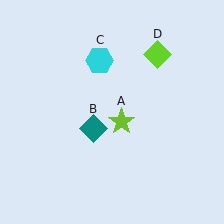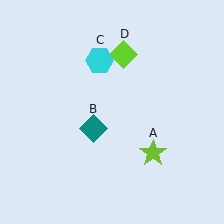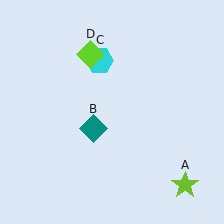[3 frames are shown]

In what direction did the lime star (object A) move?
The lime star (object A) moved down and to the right.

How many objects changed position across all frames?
2 objects changed position: lime star (object A), lime diamond (object D).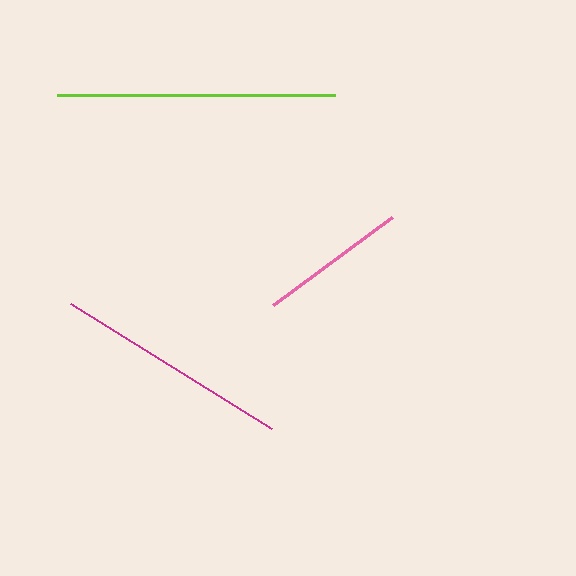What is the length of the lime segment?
The lime segment is approximately 278 pixels long.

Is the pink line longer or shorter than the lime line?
The lime line is longer than the pink line.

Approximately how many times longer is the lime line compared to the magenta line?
The lime line is approximately 1.2 times the length of the magenta line.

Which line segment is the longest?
The lime line is the longest at approximately 278 pixels.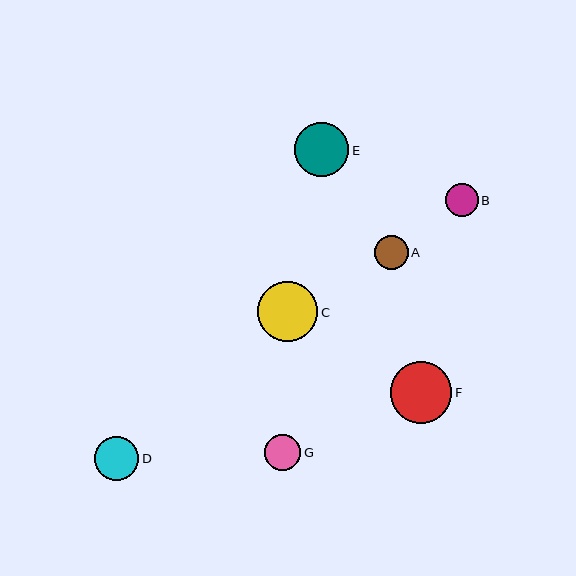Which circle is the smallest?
Circle B is the smallest with a size of approximately 33 pixels.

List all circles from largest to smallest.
From largest to smallest: F, C, E, D, G, A, B.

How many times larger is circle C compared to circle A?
Circle C is approximately 1.8 times the size of circle A.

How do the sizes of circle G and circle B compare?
Circle G and circle B are approximately the same size.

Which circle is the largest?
Circle F is the largest with a size of approximately 61 pixels.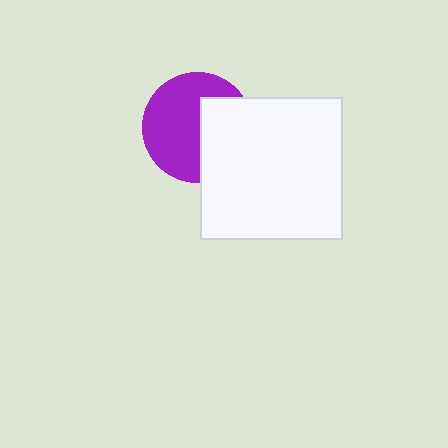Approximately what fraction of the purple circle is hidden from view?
Roughly 40% of the purple circle is hidden behind the white square.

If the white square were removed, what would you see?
You would see the complete purple circle.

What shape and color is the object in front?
The object in front is a white square.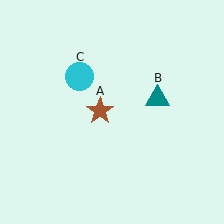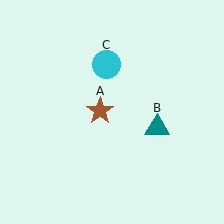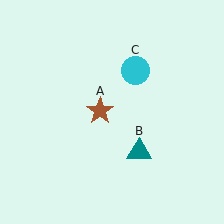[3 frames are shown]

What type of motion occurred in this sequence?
The teal triangle (object B), cyan circle (object C) rotated clockwise around the center of the scene.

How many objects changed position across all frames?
2 objects changed position: teal triangle (object B), cyan circle (object C).